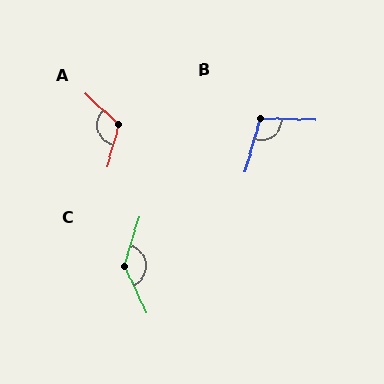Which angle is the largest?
C, at approximately 138 degrees.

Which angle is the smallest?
B, at approximately 105 degrees.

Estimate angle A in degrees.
Approximately 118 degrees.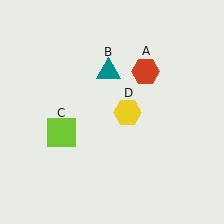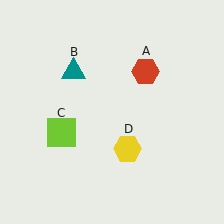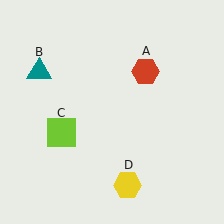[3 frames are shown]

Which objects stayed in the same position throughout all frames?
Red hexagon (object A) and lime square (object C) remained stationary.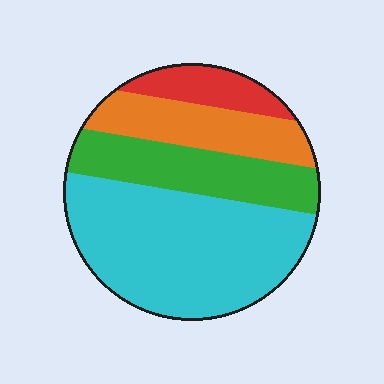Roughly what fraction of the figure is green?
Green takes up less than a quarter of the figure.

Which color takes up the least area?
Red, at roughly 10%.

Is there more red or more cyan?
Cyan.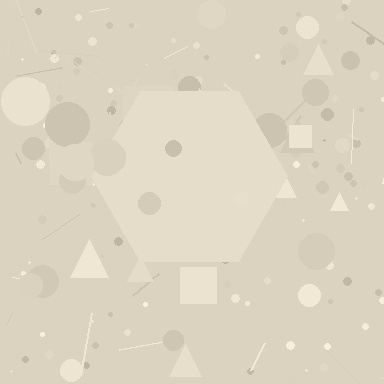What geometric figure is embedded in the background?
A hexagon is embedded in the background.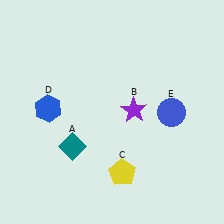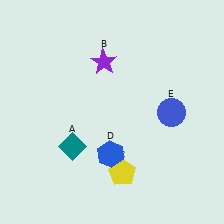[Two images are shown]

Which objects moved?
The objects that moved are: the purple star (B), the blue hexagon (D).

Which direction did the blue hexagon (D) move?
The blue hexagon (D) moved right.